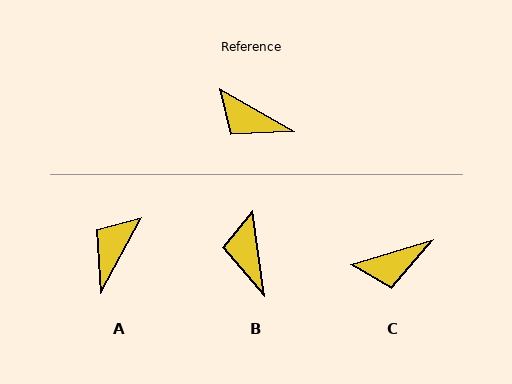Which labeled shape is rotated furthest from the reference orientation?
A, about 89 degrees away.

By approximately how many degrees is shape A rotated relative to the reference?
Approximately 89 degrees clockwise.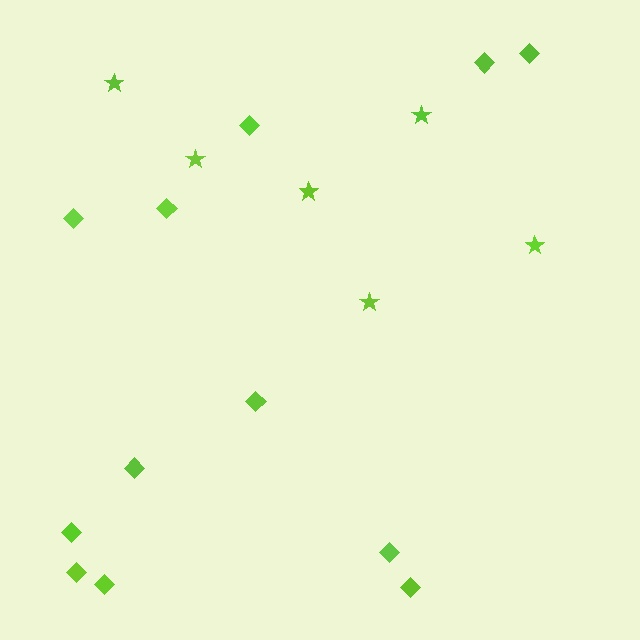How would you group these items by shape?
There are 2 groups: one group of stars (6) and one group of diamonds (12).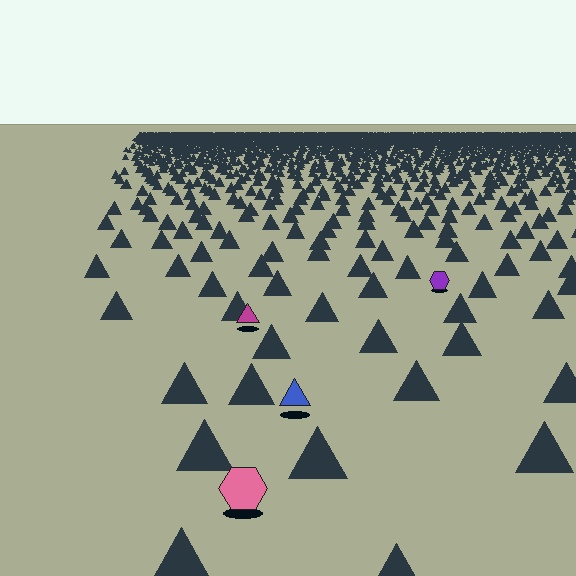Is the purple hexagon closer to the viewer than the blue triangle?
No. The blue triangle is closer — you can tell from the texture gradient: the ground texture is coarser near it.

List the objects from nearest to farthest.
From nearest to farthest: the pink hexagon, the blue triangle, the magenta triangle, the purple hexagon.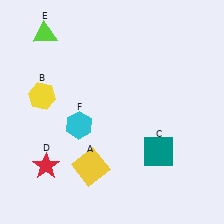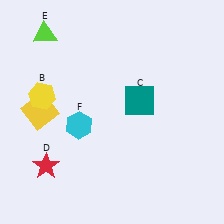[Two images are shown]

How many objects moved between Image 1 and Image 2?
2 objects moved between the two images.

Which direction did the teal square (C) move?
The teal square (C) moved up.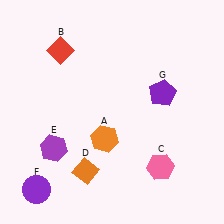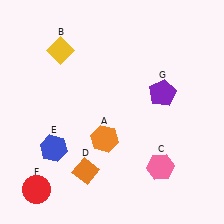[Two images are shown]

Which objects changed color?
B changed from red to yellow. E changed from purple to blue. F changed from purple to red.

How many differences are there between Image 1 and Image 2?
There are 3 differences between the two images.